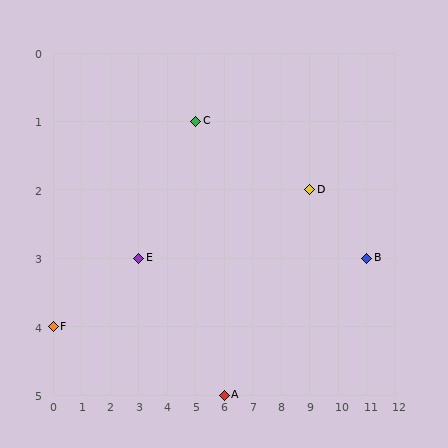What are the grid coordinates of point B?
Point B is at grid coordinates (11, 3).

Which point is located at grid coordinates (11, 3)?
Point B is at (11, 3).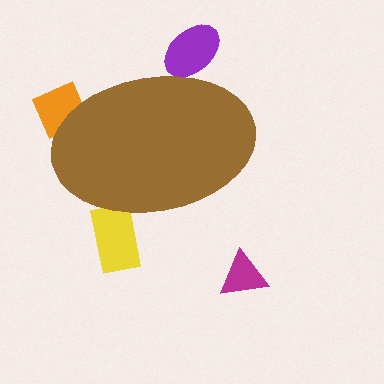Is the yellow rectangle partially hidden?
Yes, the yellow rectangle is partially hidden behind the brown ellipse.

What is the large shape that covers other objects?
A brown ellipse.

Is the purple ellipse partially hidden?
Yes, the purple ellipse is partially hidden behind the brown ellipse.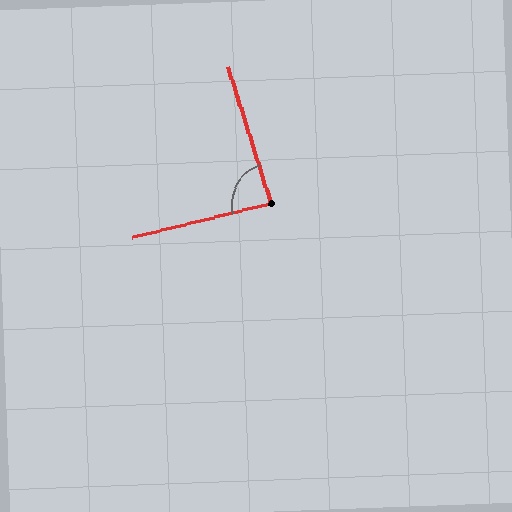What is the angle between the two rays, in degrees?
Approximately 86 degrees.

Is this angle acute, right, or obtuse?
It is approximately a right angle.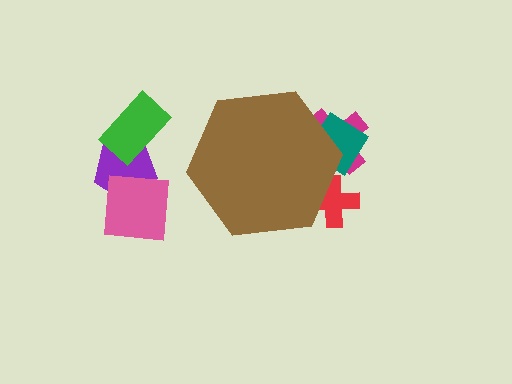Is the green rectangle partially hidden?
No, the green rectangle is fully visible.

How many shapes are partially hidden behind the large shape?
3 shapes are partially hidden.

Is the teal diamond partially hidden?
Yes, the teal diamond is partially hidden behind the brown hexagon.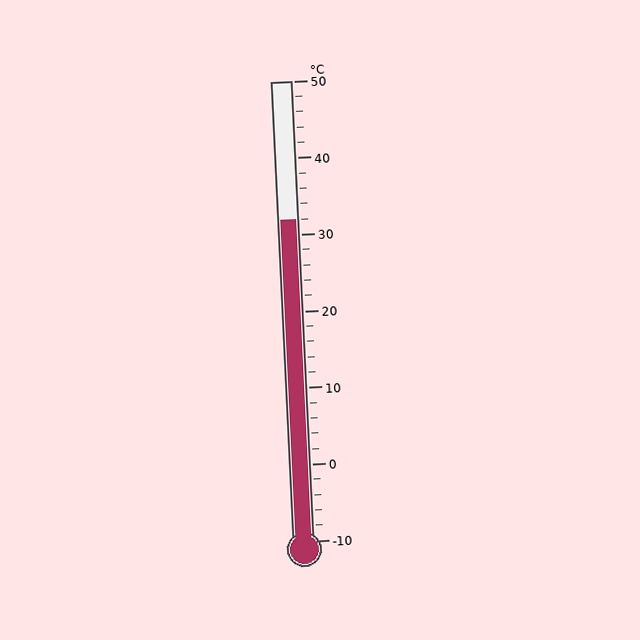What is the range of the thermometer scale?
The thermometer scale ranges from -10°C to 50°C.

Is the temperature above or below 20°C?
The temperature is above 20°C.